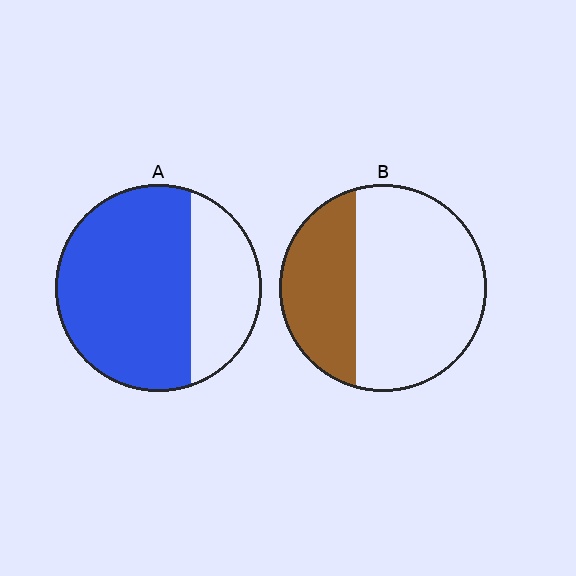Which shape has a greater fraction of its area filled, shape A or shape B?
Shape A.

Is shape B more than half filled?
No.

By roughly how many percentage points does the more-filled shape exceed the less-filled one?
By roughly 35 percentage points (A over B).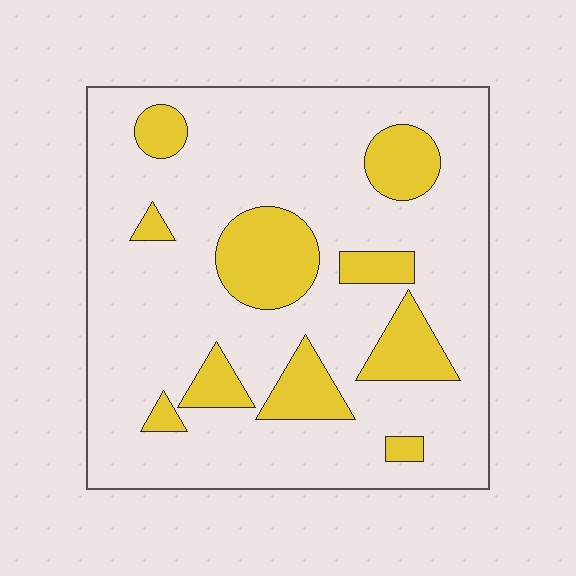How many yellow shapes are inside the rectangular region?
10.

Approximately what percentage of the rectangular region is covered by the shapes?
Approximately 20%.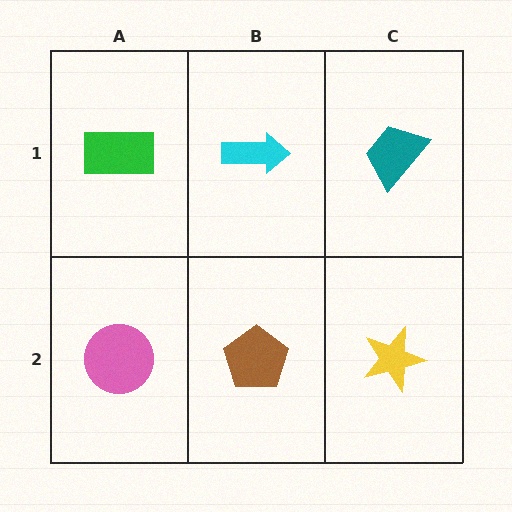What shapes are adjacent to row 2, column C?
A teal trapezoid (row 1, column C), a brown pentagon (row 2, column B).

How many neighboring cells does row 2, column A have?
2.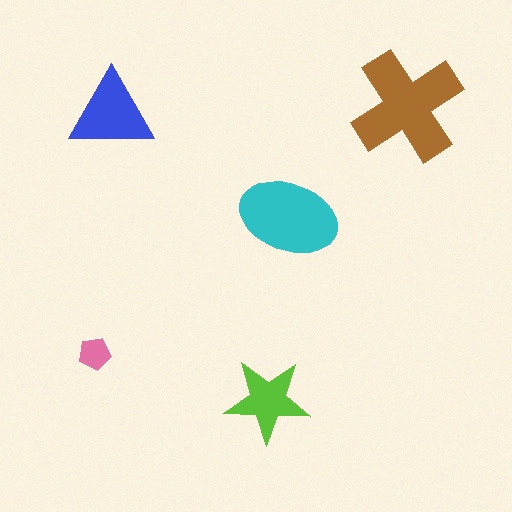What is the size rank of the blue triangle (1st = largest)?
3rd.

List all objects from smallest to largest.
The pink pentagon, the lime star, the blue triangle, the cyan ellipse, the brown cross.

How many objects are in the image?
There are 5 objects in the image.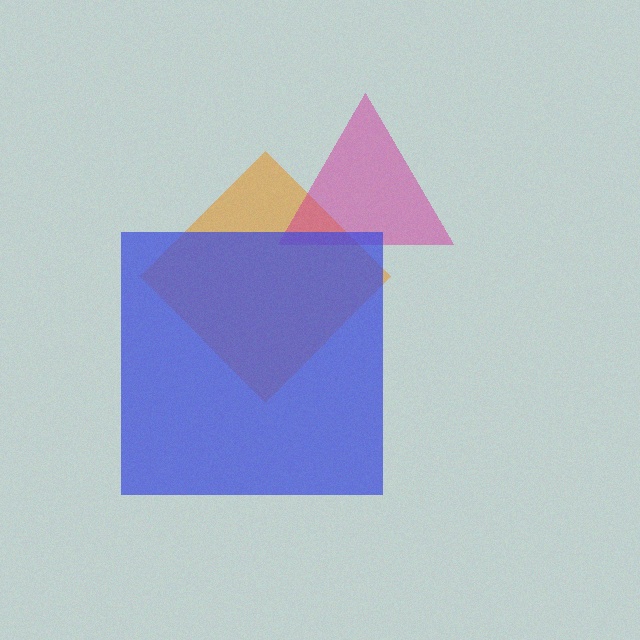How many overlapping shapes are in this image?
There are 3 overlapping shapes in the image.